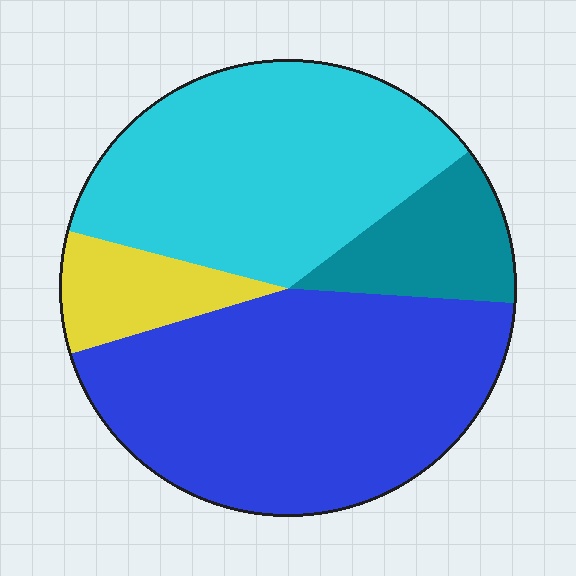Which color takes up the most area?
Blue, at roughly 45%.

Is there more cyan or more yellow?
Cyan.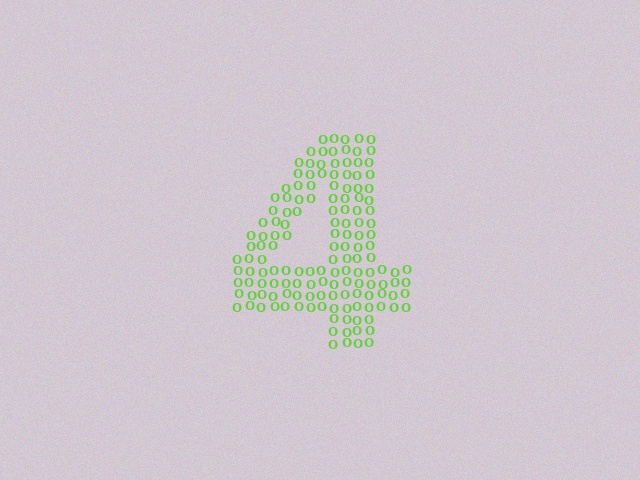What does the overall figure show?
The overall figure shows the digit 4.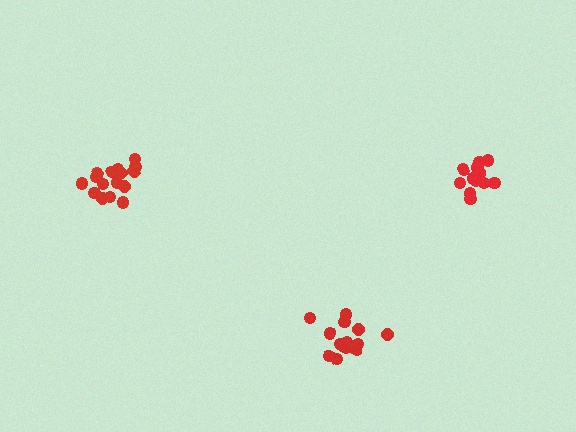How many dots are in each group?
Group 1: 15 dots, Group 2: 17 dots, Group 3: 15 dots (47 total).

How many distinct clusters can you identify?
There are 3 distinct clusters.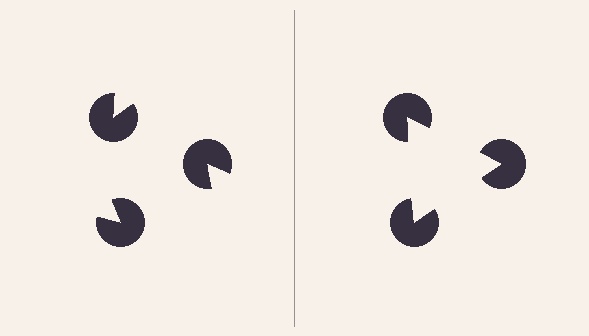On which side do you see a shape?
An illusory triangle appears on the right side. On the left side the wedge cuts are rotated, so no coherent shape forms.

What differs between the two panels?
The pac-man discs are positioned identically on both sides; only the wedge orientations differ. On the right they align to a triangle; on the left they are misaligned.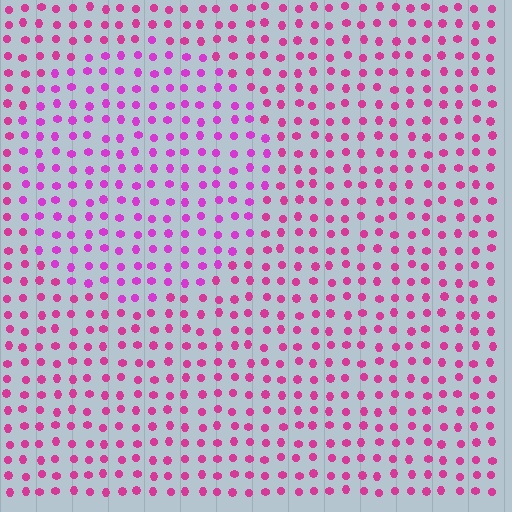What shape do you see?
I see a circle.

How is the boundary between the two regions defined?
The boundary is defined purely by a slight shift in hue (about 22 degrees). Spacing, size, and orientation are identical on both sides.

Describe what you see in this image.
The image is filled with small magenta elements in a uniform arrangement. A circle-shaped region is visible where the elements are tinted to a slightly different hue, forming a subtle color boundary.